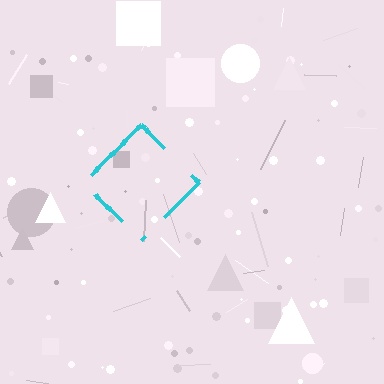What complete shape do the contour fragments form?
The contour fragments form a diamond.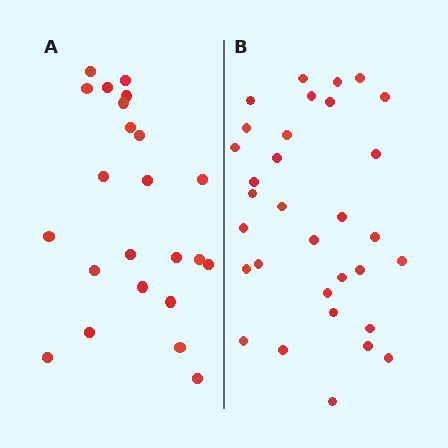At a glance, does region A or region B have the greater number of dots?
Region B (the right region) has more dots.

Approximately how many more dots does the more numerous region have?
Region B has roughly 8 or so more dots than region A.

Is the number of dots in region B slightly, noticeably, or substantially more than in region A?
Region B has noticeably more, but not dramatically so. The ratio is roughly 1.4 to 1.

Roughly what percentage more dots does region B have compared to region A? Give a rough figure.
About 40% more.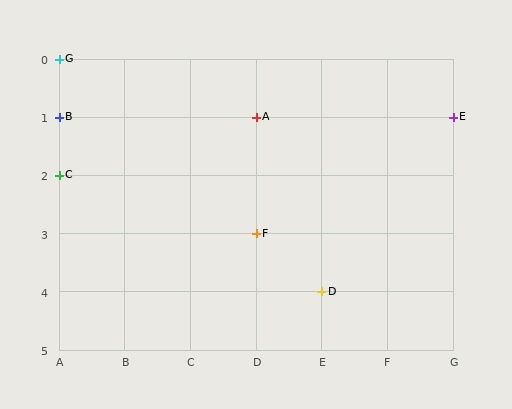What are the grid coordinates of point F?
Point F is at grid coordinates (D, 3).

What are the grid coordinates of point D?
Point D is at grid coordinates (E, 4).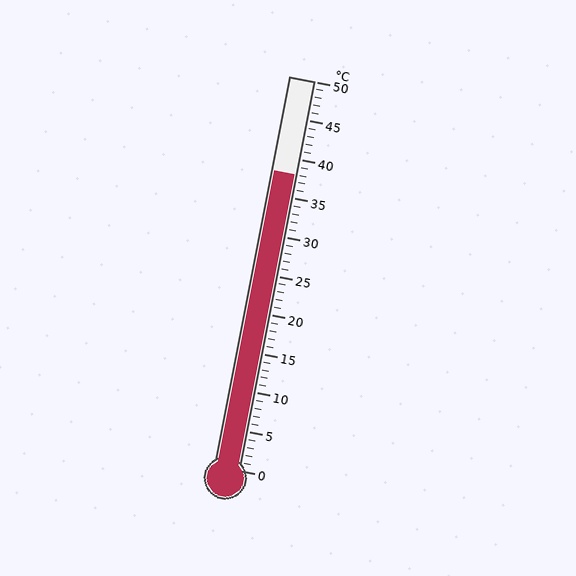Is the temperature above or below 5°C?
The temperature is above 5°C.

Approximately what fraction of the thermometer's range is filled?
The thermometer is filled to approximately 75% of its range.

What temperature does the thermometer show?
The thermometer shows approximately 38°C.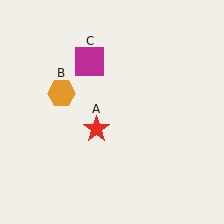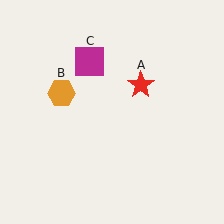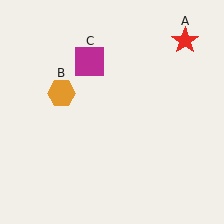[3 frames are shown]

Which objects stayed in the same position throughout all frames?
Orange hexagon (object B) and magenta square (object C) remained stationary.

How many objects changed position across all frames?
1 object changed position: red star (object A).